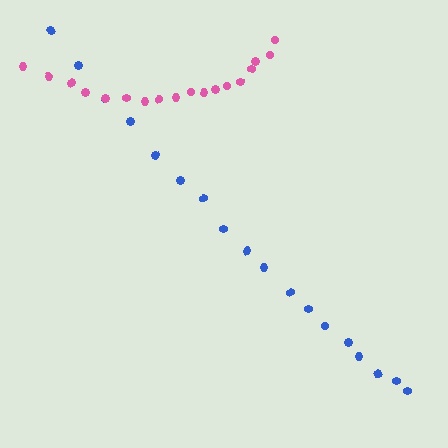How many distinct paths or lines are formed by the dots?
There are 2 distinct paths.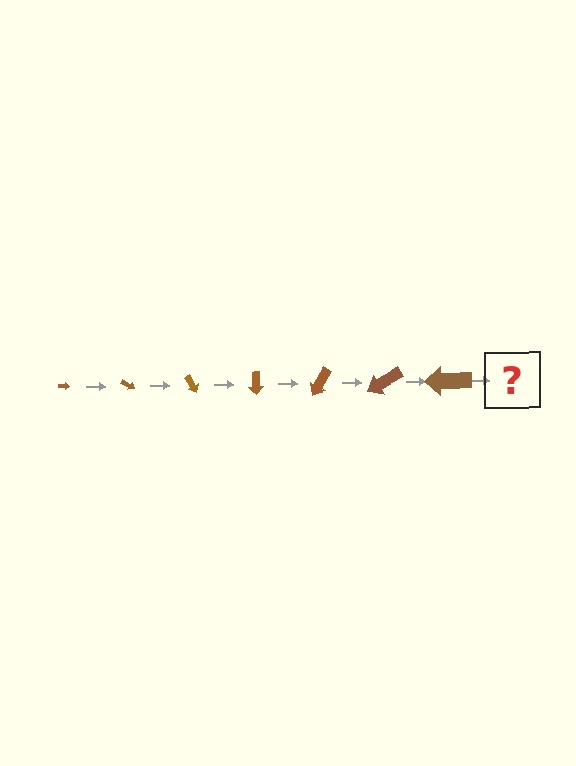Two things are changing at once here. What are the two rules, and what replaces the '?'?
The two rules are that the arrow grows larger each step and it rotates 30 degrees each step. The '?' should be an arrow, larger than the previous one and rotated 210 degrees from the start.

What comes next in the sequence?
The next element should be an arrow, larger than the previous one and rotated 210 degrees from the start.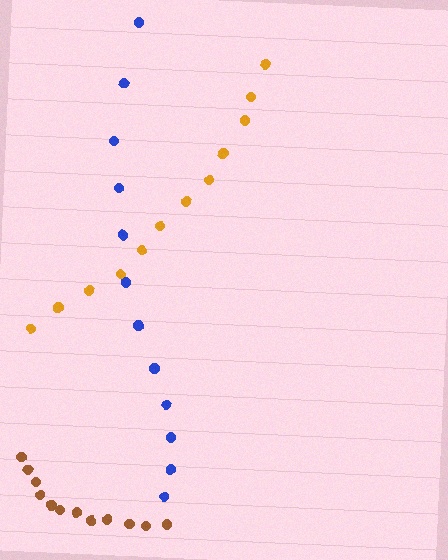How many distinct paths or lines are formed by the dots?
There are 3 distinct paths.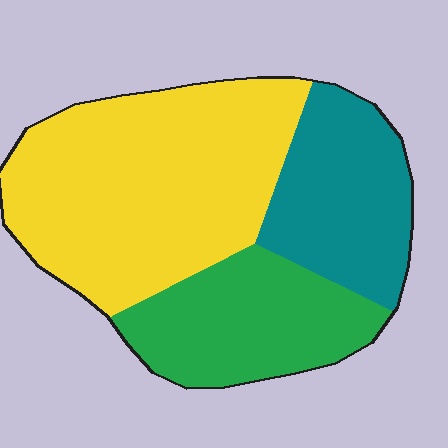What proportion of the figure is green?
Green takes up about one quarter (1/4) of the figure.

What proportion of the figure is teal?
Teal takes up about one quarter (1/4) of the figure.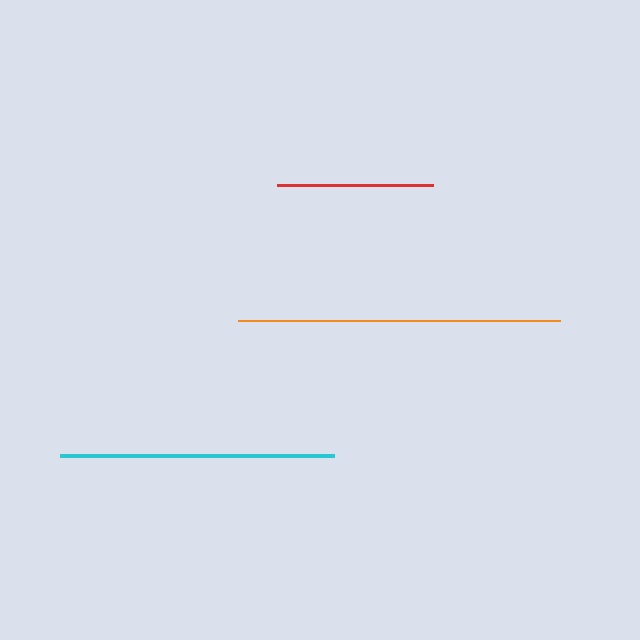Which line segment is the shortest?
The red line is the shortest at approximately 156 pixels.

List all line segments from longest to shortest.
From longest to shortest: orange, cyan, red.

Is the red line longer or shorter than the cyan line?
The cyan line is longer than the red line.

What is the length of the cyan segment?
The cyan segment is approximately 274 pixels long.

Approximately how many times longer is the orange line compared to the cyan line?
The orange line is approximately 1.2 times the length of the cyan line.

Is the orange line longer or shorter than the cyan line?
The orange line is longer than the cyan line.